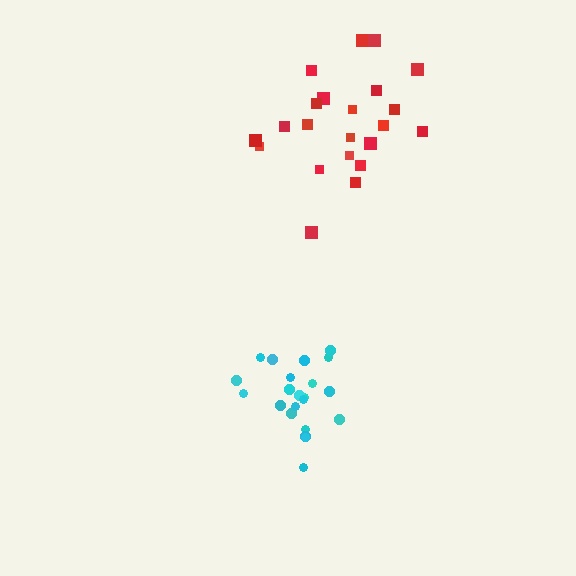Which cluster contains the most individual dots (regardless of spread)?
Cyan (22).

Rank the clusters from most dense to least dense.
cyan, red.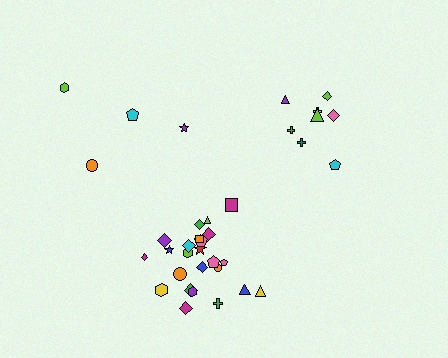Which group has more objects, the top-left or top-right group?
The top-right group.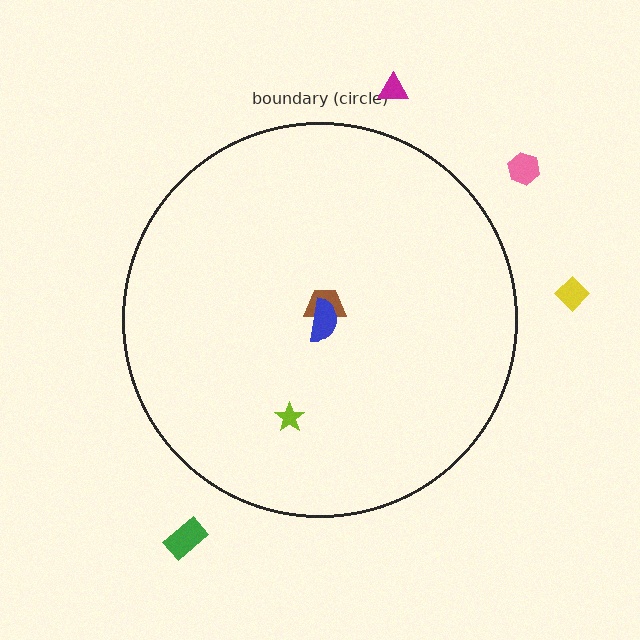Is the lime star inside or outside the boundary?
Inside.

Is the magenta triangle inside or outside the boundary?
Outside.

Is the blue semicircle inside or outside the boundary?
Inside.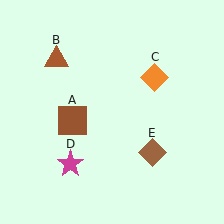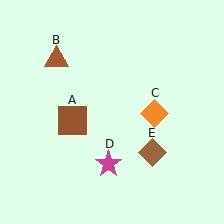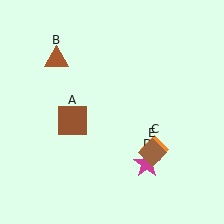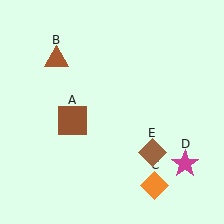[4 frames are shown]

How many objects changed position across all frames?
2 objects changed position: orange diamond (object C), magenta star (object D).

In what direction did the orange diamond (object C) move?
The orange diamond (object C) moved down.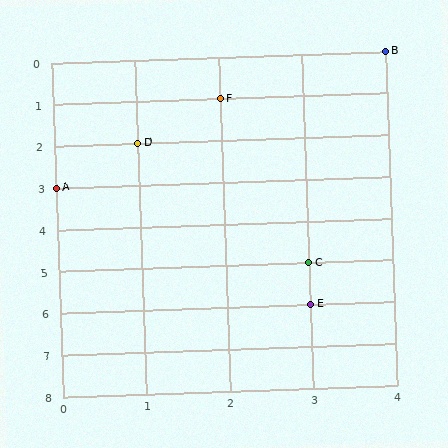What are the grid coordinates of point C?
Point C is at grid coordinates (3, 5).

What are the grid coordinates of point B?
Point B is at grid coordinates (4, 0).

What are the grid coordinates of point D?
Point D is at grid coordinates (1, 2).